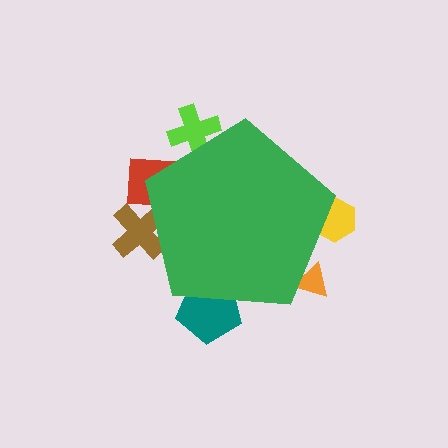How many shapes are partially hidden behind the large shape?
6 shapes are partially hidden.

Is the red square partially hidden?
Yes, the red square is partially hidden behind the green pentagon.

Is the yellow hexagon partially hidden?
Yes, the yellow hexagon is partially hidden behind the green pentagon.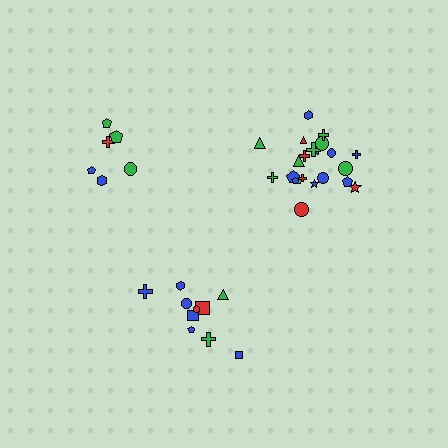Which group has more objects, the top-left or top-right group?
The top-right group.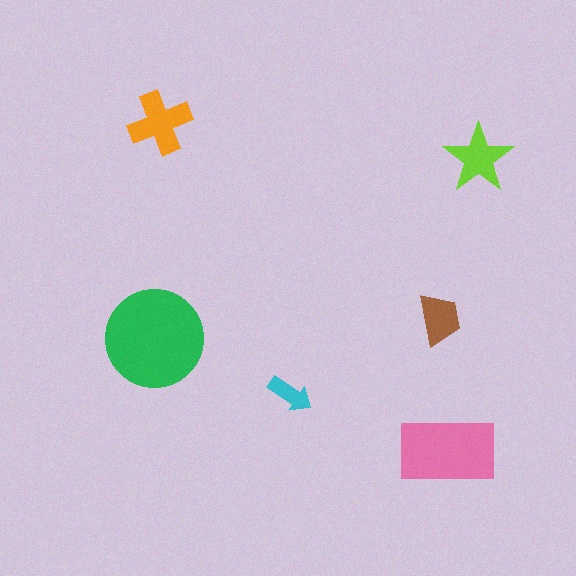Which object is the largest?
The green circle.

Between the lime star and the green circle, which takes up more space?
The green circle.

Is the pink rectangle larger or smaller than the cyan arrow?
Larger.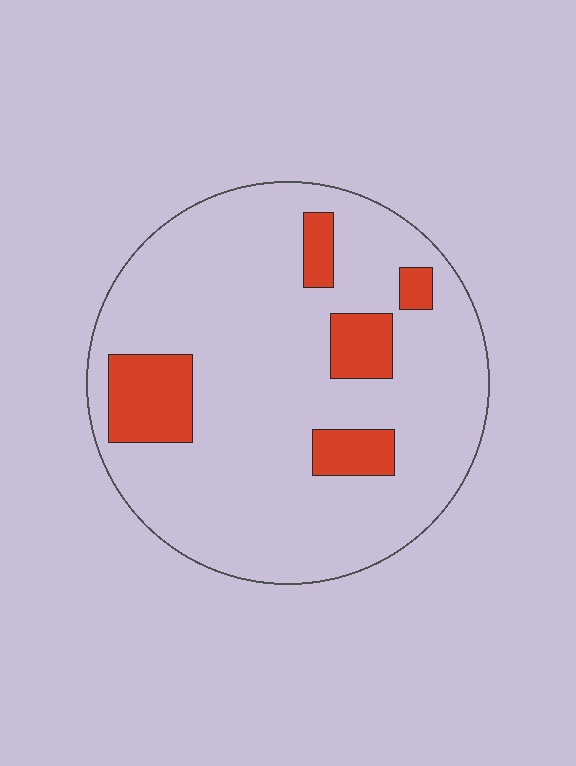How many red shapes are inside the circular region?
5.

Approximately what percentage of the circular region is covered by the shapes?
Approximately 15%.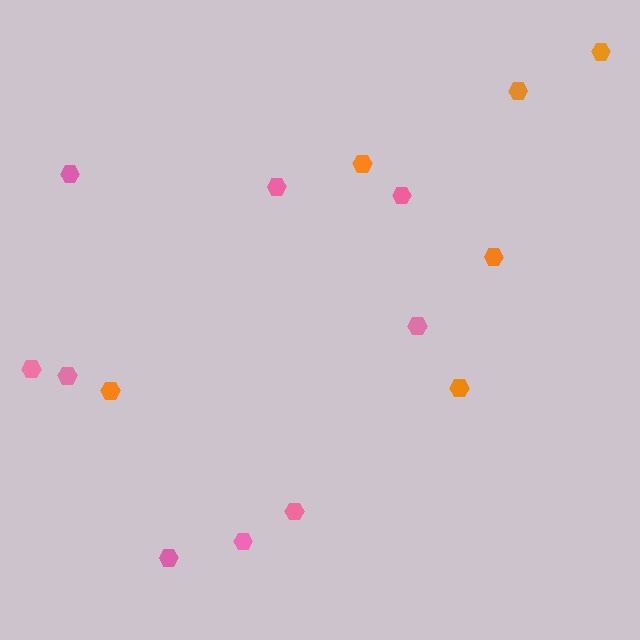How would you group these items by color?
There are 2 groups: one group of pink hexagons (9) and one group of orange hexagons (6).